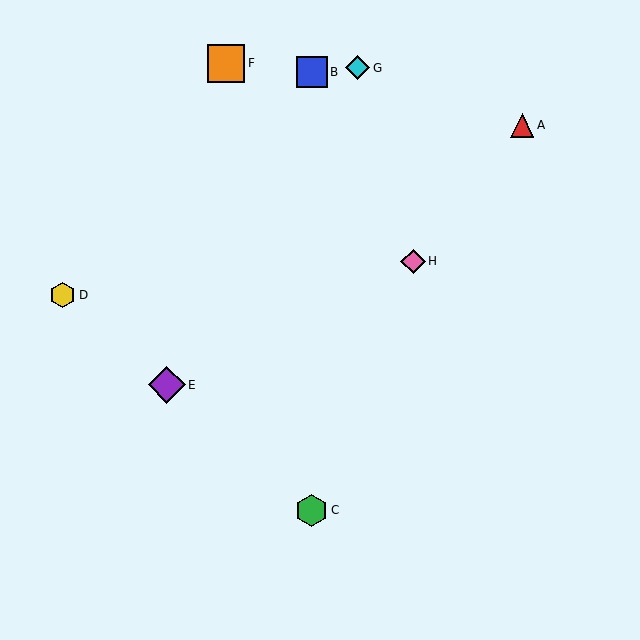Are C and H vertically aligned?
No, C is at x≈312 and H is at x≈413.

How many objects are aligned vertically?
2 objects (B, C) are aligned vertically.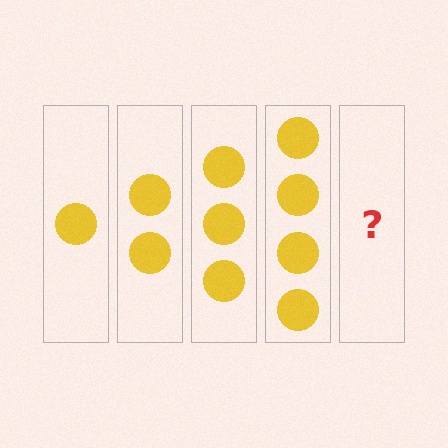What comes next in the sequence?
The next element should be 5 circles.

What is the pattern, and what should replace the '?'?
The pattern is that each step adds one more circle. The '?' should be 5 circles.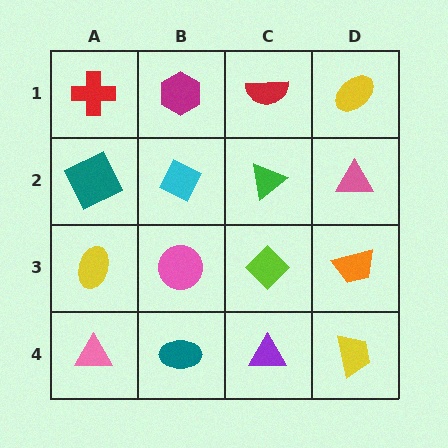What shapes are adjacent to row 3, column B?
A cyan diamond (row 2, column B), a teal ellipse (row 4, column B), a yellow ellipse (row 3, column A), a lime diamond (row 3, column C).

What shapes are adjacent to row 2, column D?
A yellow ellipse (row 1, column D), an orange trapezoid (row 3, column D), a green triangle (row 2, column C).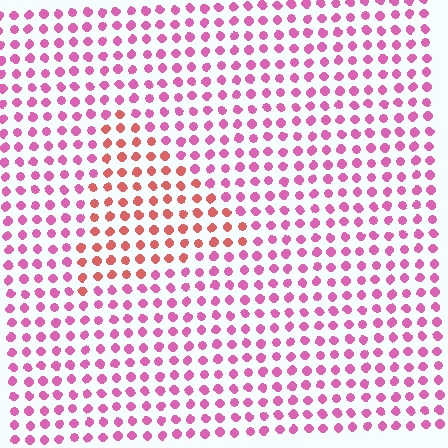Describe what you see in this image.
The image is filled with small pink elements in a uniform arrangement. A triangle-shaped region is visible where the elements are tinted to a slightly different hue, forming a subtle color boundary.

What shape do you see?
I see a triangle.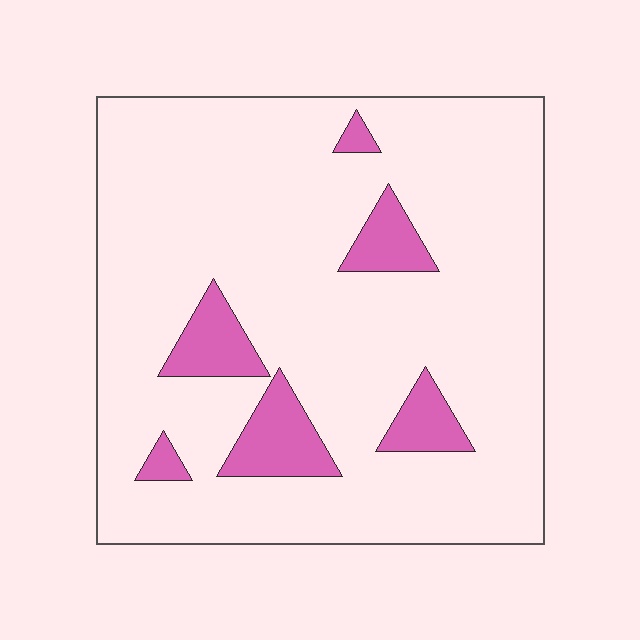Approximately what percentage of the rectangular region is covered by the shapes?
Approximately 10%.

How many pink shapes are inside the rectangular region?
6.